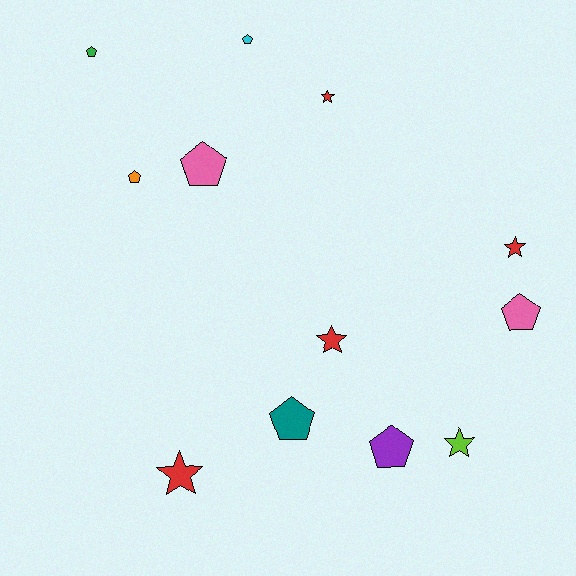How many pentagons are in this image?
There are 7 pentagons.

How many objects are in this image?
There are 12 objects.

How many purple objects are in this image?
There is 1 purple object.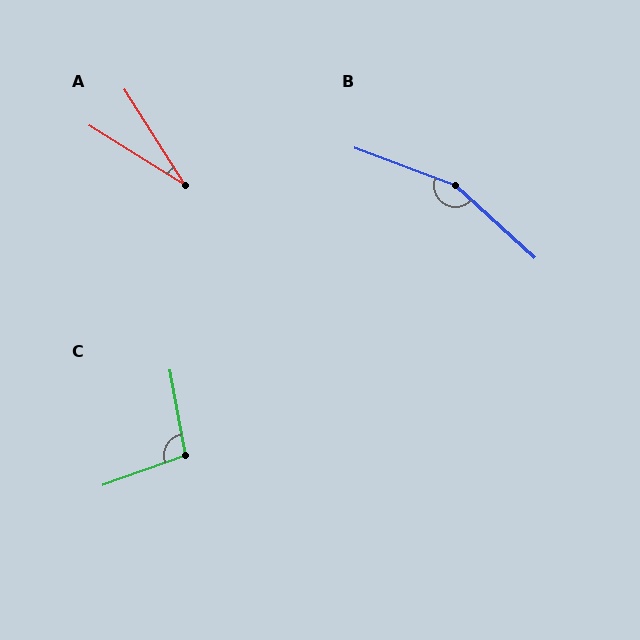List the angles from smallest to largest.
A (26°), C (99°), B (158°).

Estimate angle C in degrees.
Approximately 99 degrees.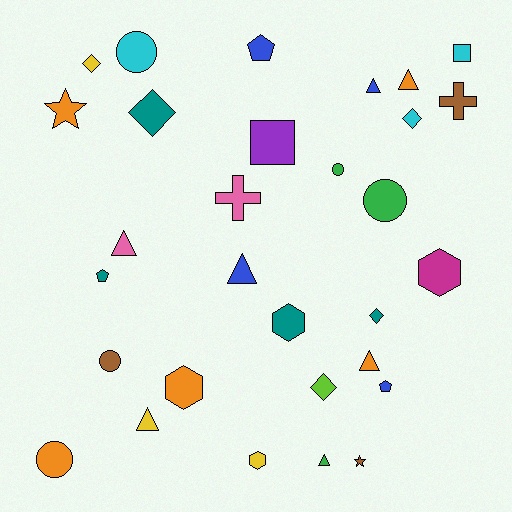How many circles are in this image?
There are 5 circles.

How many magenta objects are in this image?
There is 1 magenta object.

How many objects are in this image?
There are 30 objects.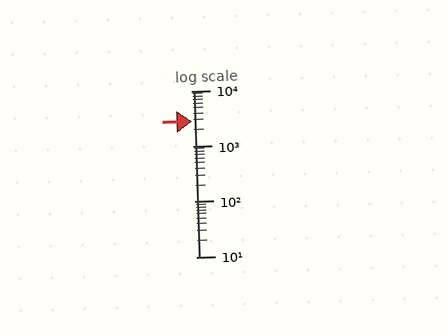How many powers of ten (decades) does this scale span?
The scale spans 3 decades, from 10 to 10000.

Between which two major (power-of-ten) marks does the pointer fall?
The pointer is between 1000 and 10000.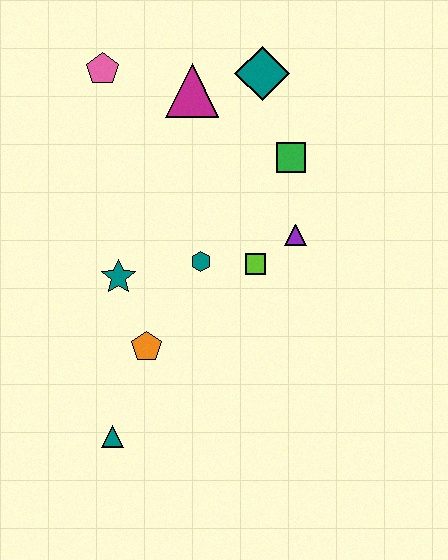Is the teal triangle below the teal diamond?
Yes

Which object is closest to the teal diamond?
The magenta triangle is closest to the teal diamond.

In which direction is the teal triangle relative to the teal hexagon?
The teal triangle is below the teal hexagon.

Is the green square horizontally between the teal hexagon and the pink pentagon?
No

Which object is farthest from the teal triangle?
The teal diamond is farthest from the teal triangle.